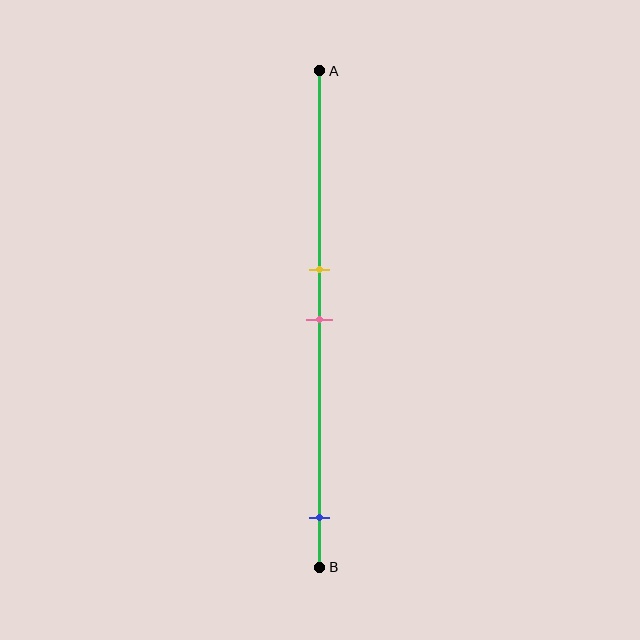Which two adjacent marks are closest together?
The yellow and pink marks are the closest adjacent pair.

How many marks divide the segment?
There are 3 marks dividing the segment.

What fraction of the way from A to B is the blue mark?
The blue mark is approximately 90% (0.9) of the way from A to B.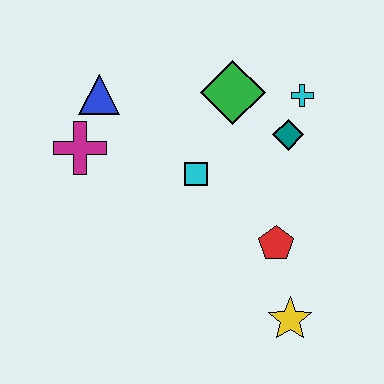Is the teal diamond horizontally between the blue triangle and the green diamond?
No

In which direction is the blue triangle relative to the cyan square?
The blue triangle is to the left of the cyan square.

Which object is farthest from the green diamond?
The yellow star is farthest from the green diamond.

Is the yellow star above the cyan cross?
No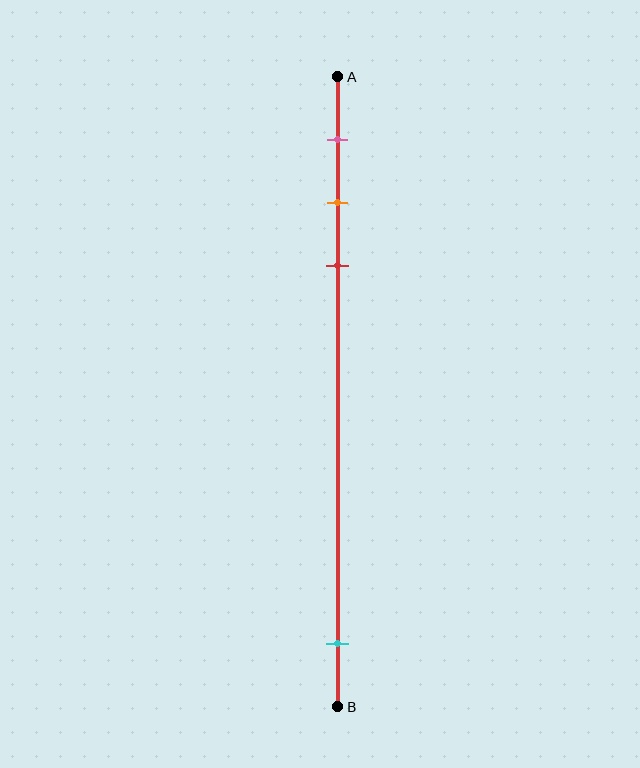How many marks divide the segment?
There are 4 marks dividing the segment.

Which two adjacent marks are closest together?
The orange and red marks are the closest adjacent pair.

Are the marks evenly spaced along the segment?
No, the marks are not evenly spaced.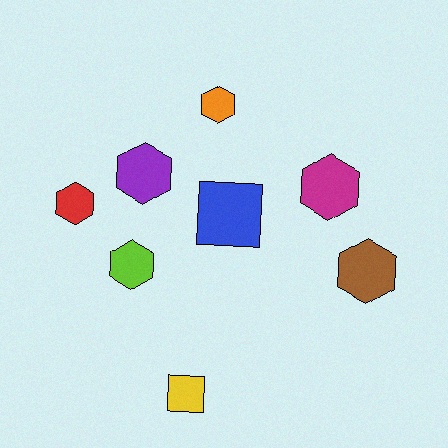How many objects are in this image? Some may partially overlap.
There are 8 objects.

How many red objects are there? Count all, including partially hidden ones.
There is 1 red object.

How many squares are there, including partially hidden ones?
There are 2 squares.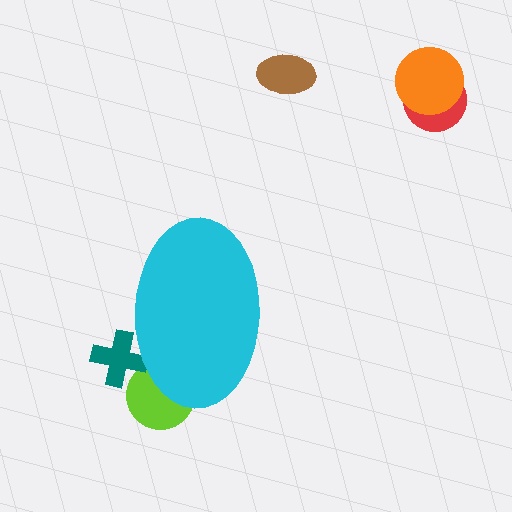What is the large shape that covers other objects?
A cyan ellipse.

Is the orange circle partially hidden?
No, the orange circle is fully visible.